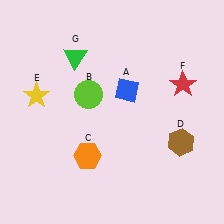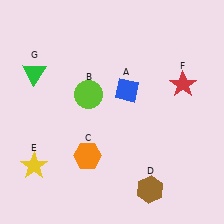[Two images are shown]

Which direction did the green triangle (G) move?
The green triangle (G) moved left.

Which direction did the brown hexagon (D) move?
The brown hexagon (D) moved down.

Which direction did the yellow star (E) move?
The yellow star (E) moved down.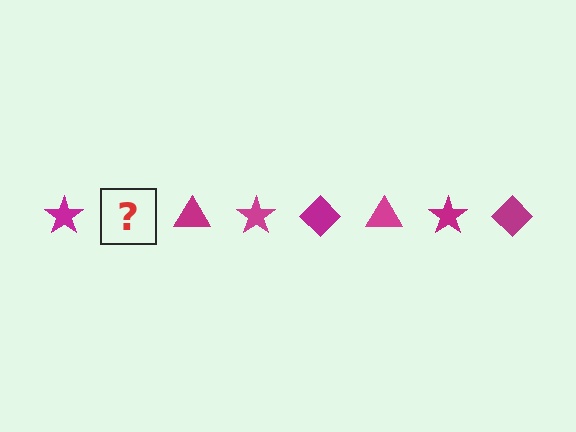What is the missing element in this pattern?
The missing element is a magenta diamond.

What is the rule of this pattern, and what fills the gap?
The rule is that the pattern cycles through star, diamond, triangle shapes in magenta. The gap should be filled with a magenta diamond.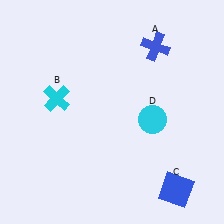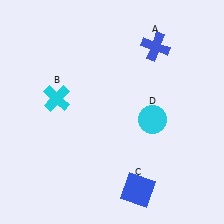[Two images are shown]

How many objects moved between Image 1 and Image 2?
1 object moved between the two images.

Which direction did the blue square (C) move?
The blue square (C) moved left.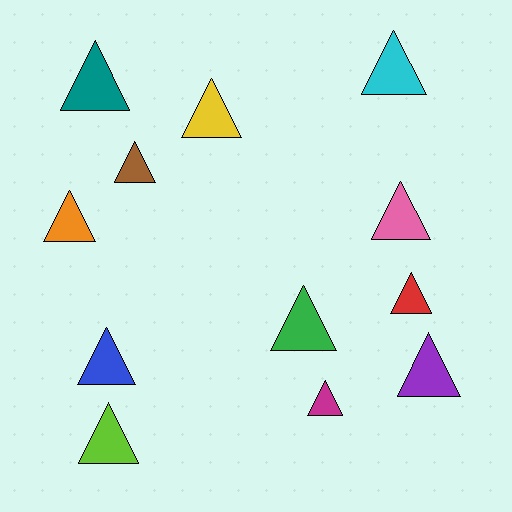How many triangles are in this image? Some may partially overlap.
There are 12 triangles.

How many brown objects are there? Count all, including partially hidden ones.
There is 1 brown object.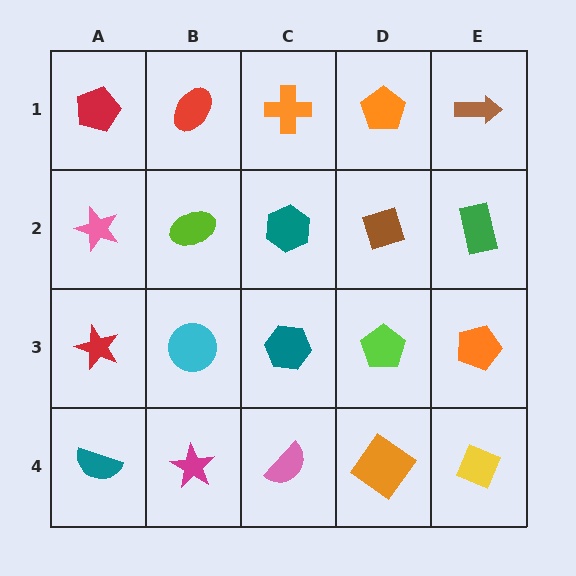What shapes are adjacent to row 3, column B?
A lime ellipse (row 2, column B), a magenta star (row 4, column B), a red star (row 3, column A), a teal hexagon (row 3, column C).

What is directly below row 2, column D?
A lime pentagon.